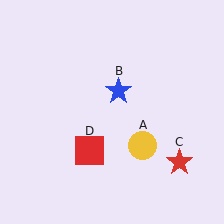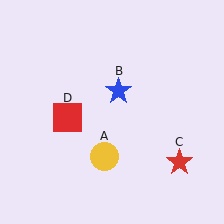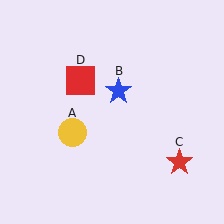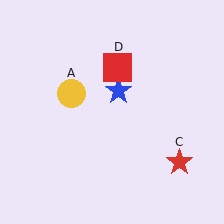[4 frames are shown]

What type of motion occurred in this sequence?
The yellow circle (object A), red square (object D) rotated clockwise around the center of the scene.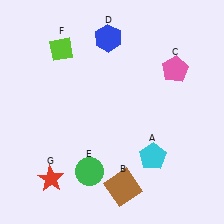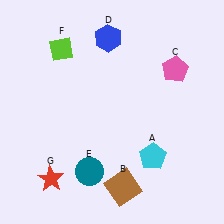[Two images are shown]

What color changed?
The circle (E) changed from green in Image 1 to teal in Image 2.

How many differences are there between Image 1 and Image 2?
There is 1 difference between the two images.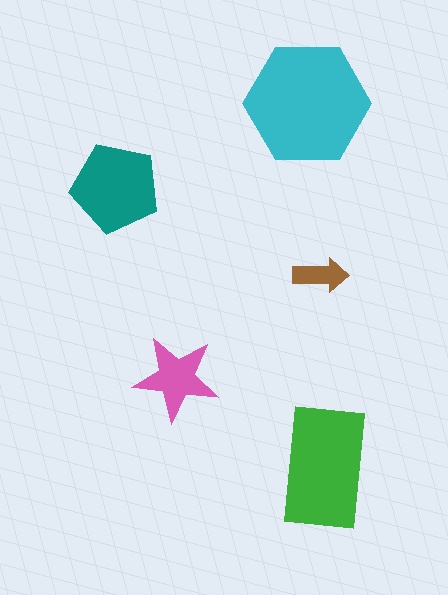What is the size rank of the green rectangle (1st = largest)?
2nd.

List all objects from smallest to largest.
The brown arrow, the pink star, the teal pentagon, the green rectangle, the cyan hexagon.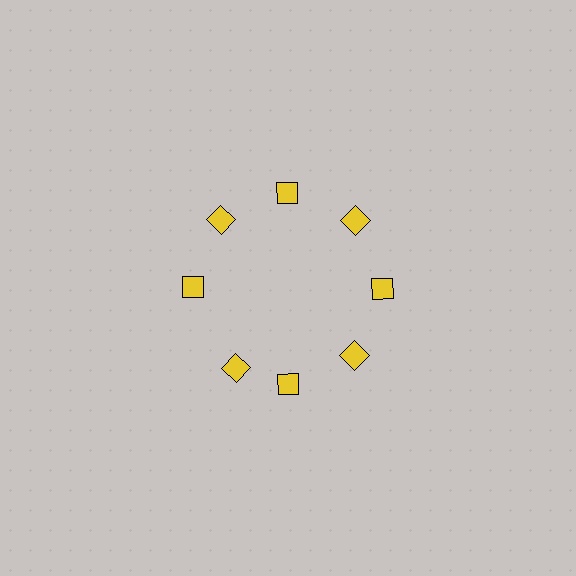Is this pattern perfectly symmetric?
No. The 8 yellow diamonds are arranged in a ring, but one element near the 8 o'clock position is rotated out of alignment along the ring, breaking the 8-fold rotational symmetry.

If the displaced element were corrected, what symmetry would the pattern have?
It would have 8-fold rotational symmetry — the pattern would map onto itself every 45 degrees.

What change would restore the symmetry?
The symmetry would be restored by rotating it back into even spacing with its neighbors so that all 8 diamonds sit at equal angles and equal distance from the center.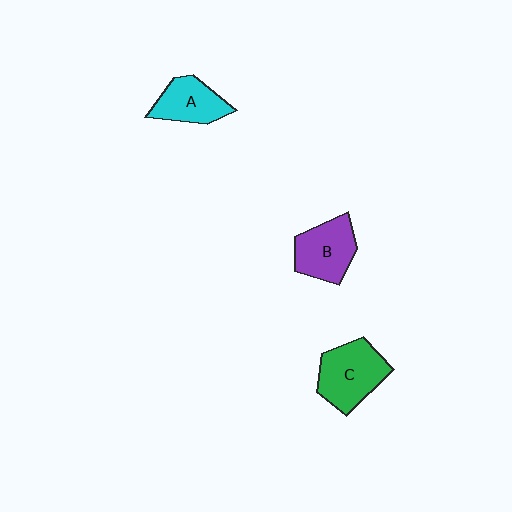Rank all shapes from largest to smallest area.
From largest to smallest: C (green), B (purple), A (cyan).